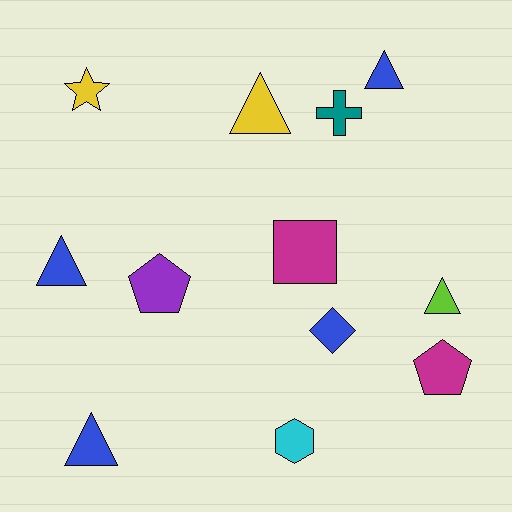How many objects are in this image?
There are 12 objects.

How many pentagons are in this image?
There are 2 pentagons.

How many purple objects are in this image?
There is 1 purple object.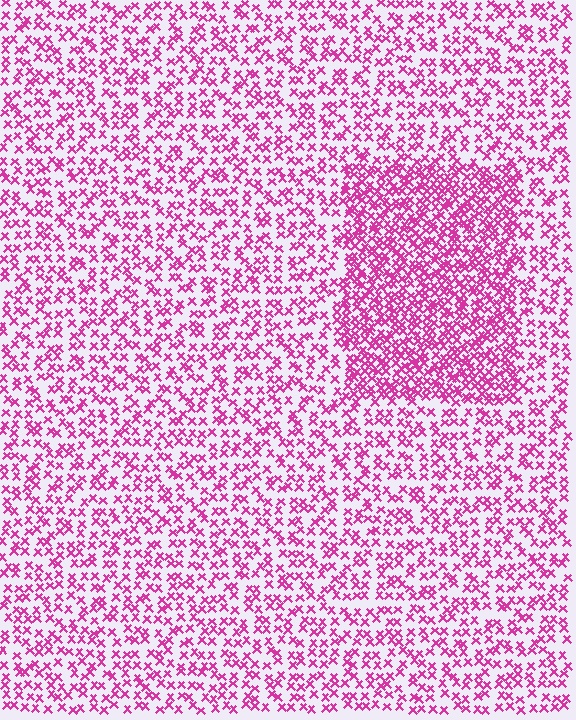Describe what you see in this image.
The image contains small magenta elements arranged at two different densities. A rectangle-shaped region is visible where the elements are more densely packed than the surrounding area.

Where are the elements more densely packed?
The elements are more densely packed inside the rectangle boundary.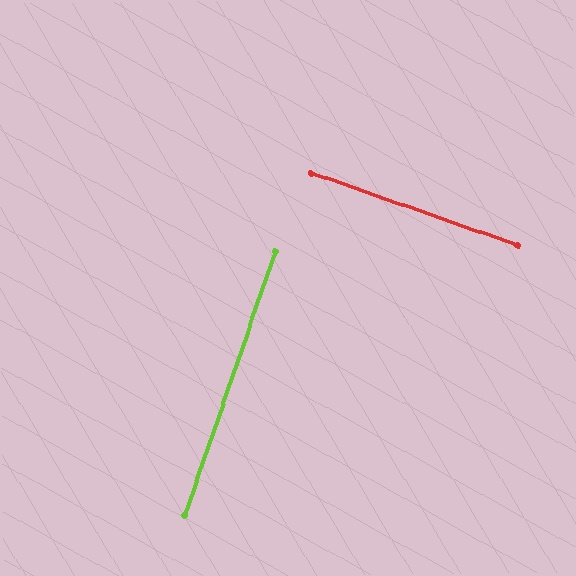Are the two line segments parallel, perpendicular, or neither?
Perpendicular — they meet at approximately 89°.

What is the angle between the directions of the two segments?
Approximately 89 degrees.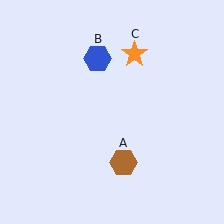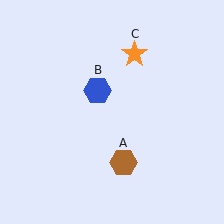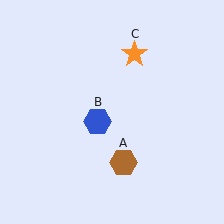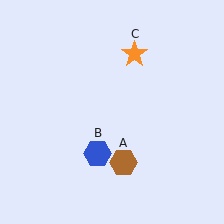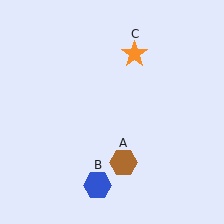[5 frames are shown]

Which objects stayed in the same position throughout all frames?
Brown hexagon (object A) and orange star (object C) remained stationary.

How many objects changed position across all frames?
1 object changed position: blue hexagon (object B).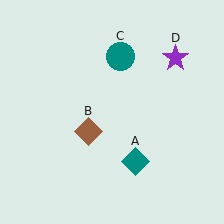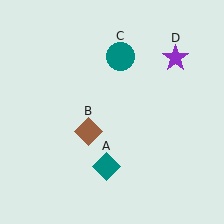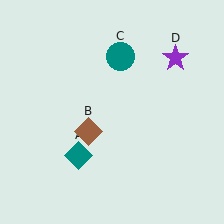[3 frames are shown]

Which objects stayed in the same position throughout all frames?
Brown diamond (object B) and teal circle (object C) and purple star (object D) remained stationary.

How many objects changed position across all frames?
1 object changed position: teal diamond (object A).